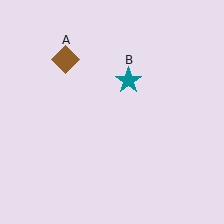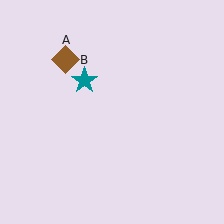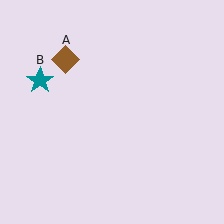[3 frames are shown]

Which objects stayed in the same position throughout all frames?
Brown diamond (object A) remained stationary.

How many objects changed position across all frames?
1 object changed position: teal star (object B).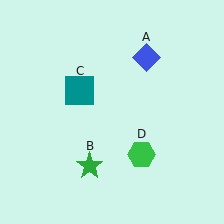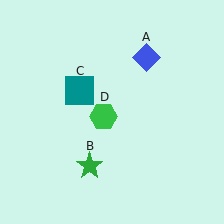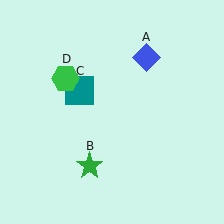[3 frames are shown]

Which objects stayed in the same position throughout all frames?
Blue diamond (object A) and green star (object B) and teal square (object C) remained stationary.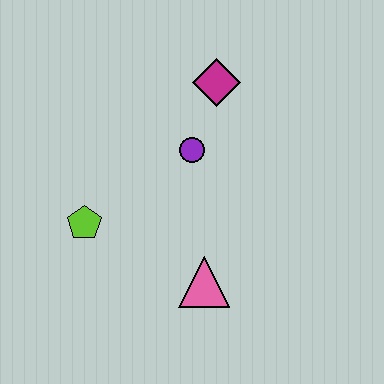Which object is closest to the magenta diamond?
The purple circle is closest to the magenta diamond.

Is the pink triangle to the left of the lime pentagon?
No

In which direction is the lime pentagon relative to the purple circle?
The lime pentagon is to the left of the purple circle.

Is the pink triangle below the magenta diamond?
Yes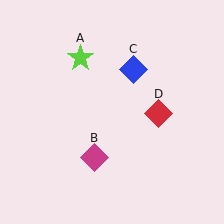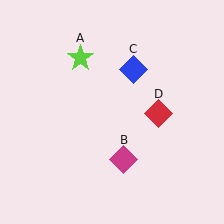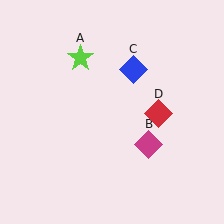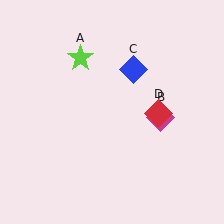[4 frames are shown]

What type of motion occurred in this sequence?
The magenta diamond (object B) rotated counterclockwise around the center of the scene.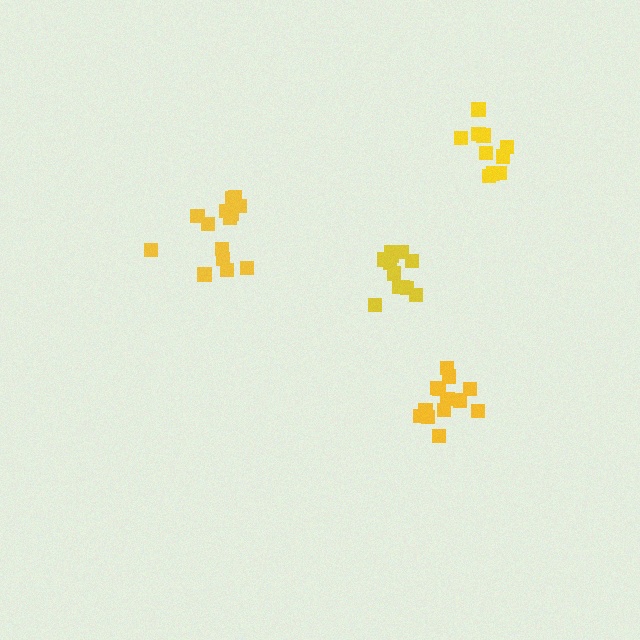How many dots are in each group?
Group 1: 11 dots, Group 2: 12 dots, Group 3: 13 dots, Group 4: 14 dots (50 total).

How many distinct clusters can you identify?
There are 4 distinct clusters.